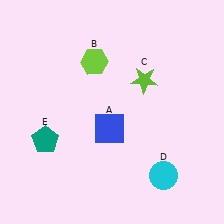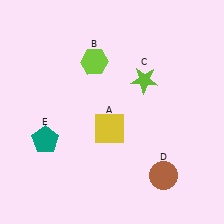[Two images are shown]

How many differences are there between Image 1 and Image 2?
There are 2 differences between the two images.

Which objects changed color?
A changed from blue to yellow. D changed from cyan to brown.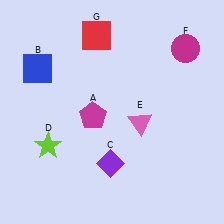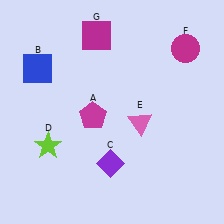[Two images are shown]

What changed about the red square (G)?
In Image 1, G is red. In Image 2, it changed to magenta.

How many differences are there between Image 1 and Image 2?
There is 1 difference between the two images.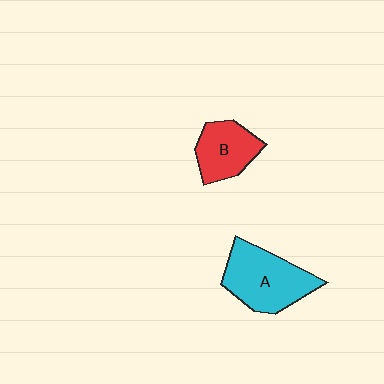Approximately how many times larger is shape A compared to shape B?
Approximately 1.5 times.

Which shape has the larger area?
Shape A (cyan).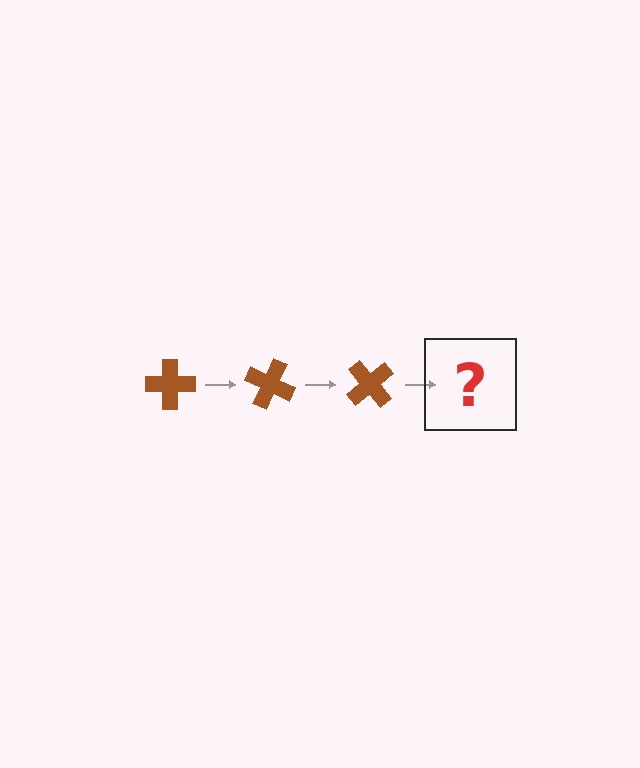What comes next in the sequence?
The next element should be a brown cross rotated 75 degrees.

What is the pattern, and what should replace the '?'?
The pattern is that the cross rotates 25 degrees each step. The '?' should be a brown cross rotated 75 degrees.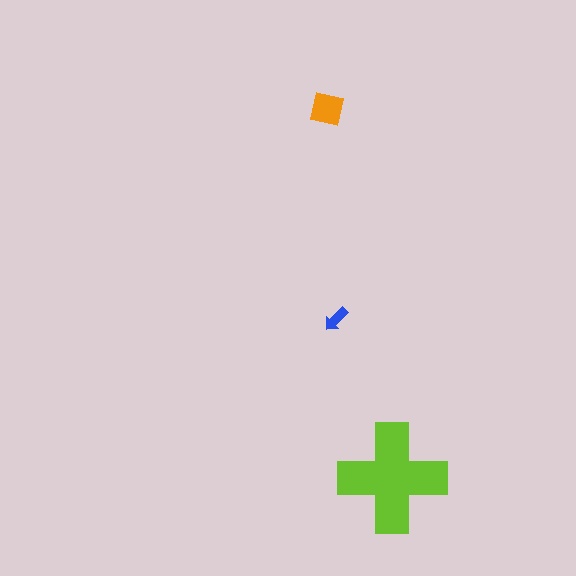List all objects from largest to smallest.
The lime cross, the orange square, the blue arrow.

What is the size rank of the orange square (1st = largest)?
2nd.